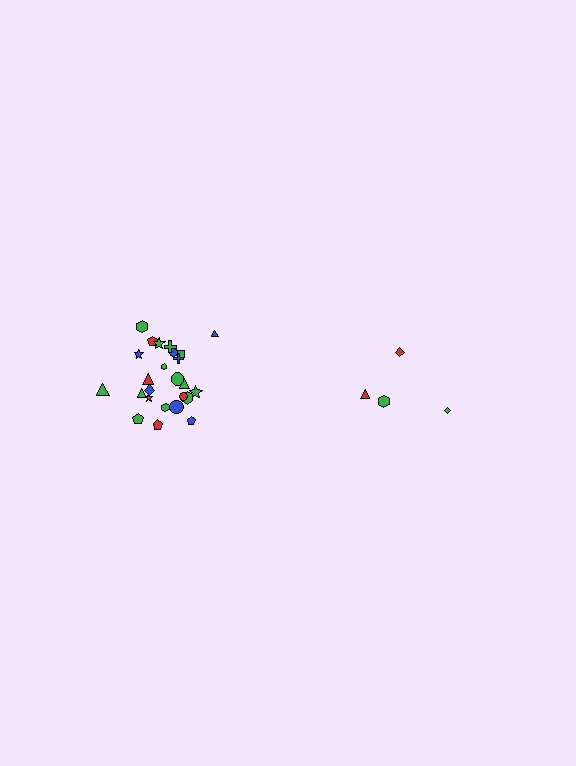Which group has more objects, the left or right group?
The left group.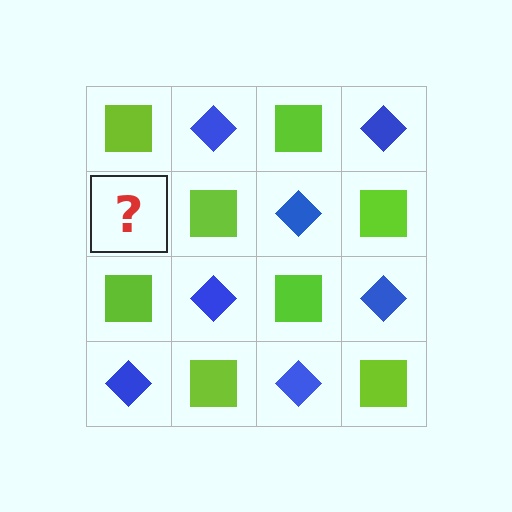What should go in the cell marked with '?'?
The missing cell should contain a blue diamond.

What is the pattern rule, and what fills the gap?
The rule is that it alternates lime square and blue diamond in a checkerboard pattern. The gap should be filled with a blue diamond.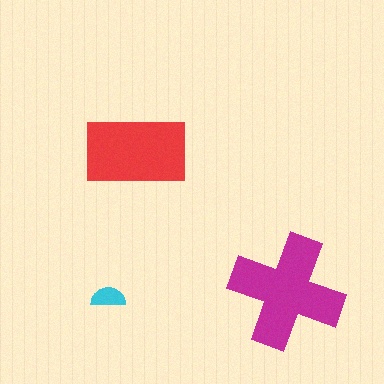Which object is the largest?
The magenta cross.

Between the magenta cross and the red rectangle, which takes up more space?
The magenta cross.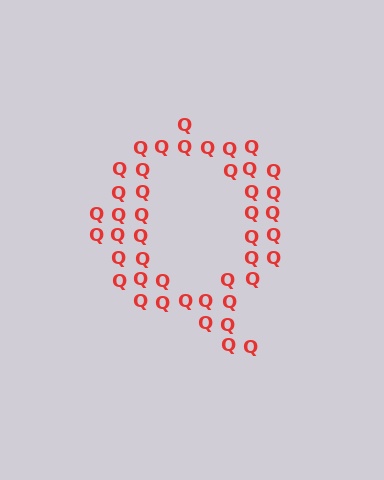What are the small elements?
The small elements are letter Q's.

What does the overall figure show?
The overall figure shows the letter Q.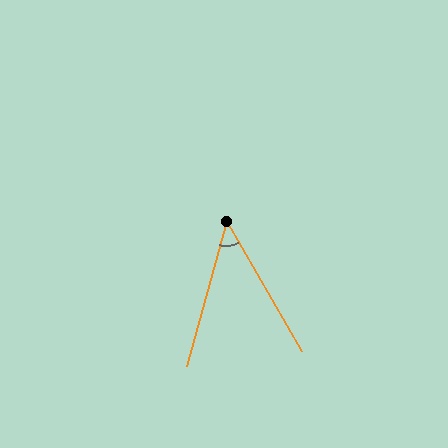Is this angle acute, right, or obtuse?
It is acute.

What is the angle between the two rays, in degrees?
Approximately 45 degrees.